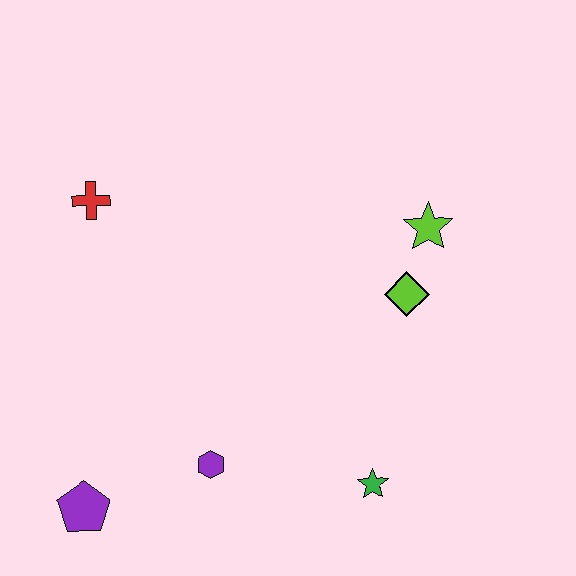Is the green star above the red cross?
No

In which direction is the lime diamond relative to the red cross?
The lime diamond is to the right of the red cross.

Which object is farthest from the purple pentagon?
The lime star is farthest from the purple pentagon.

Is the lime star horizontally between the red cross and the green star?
No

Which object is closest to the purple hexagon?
The purple pentagon is closest to the purple hexagon.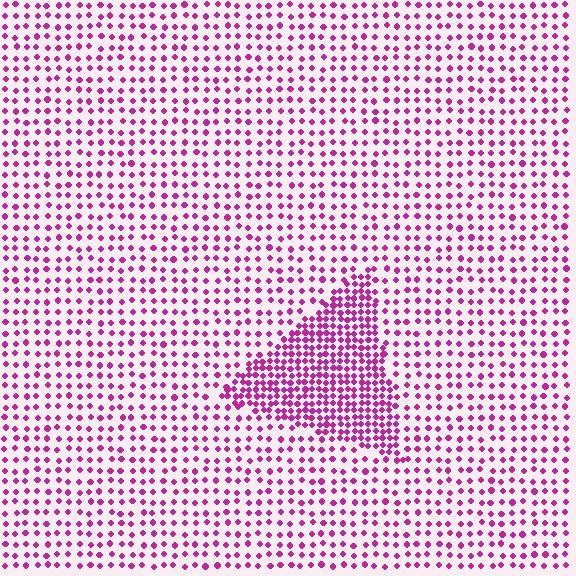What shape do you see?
I see a triangle.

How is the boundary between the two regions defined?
The boundary is defined by a change in element density (approximately 2.3x ratio). All elements are the same color, size, and shape.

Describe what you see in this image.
The image contains small magenta elements arranged at two different densities. A triangle-shaped region is visible where the elements are more densely packed than the surrounding area.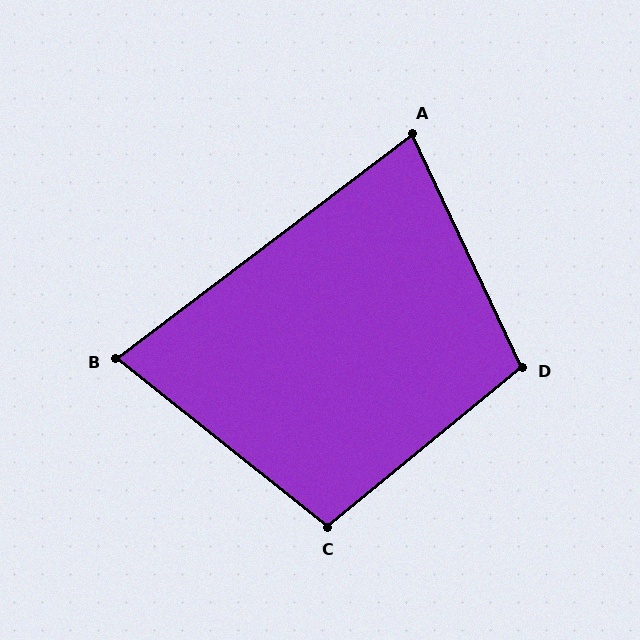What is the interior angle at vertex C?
Approximately 102 degrees (obtuse).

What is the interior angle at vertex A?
Approximately 78 degrees (acute).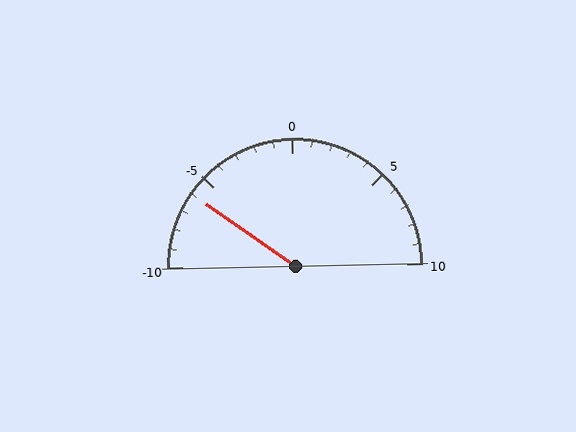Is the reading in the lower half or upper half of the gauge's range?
The reading is in the lower half of the range (-10 to 10).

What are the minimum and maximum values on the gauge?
The gauge ranges from -10 to 10.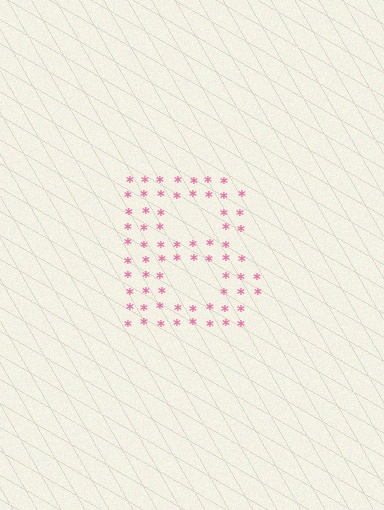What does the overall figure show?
The overall figure shows the letter B.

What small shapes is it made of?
It is made of small asterisks.